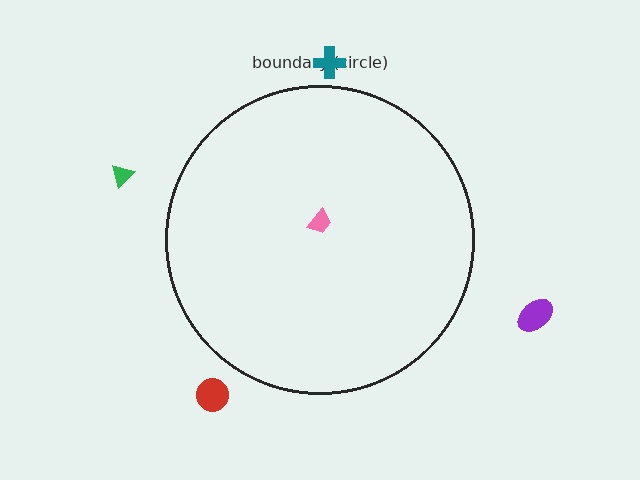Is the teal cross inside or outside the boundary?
Outside.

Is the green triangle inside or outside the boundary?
Outside.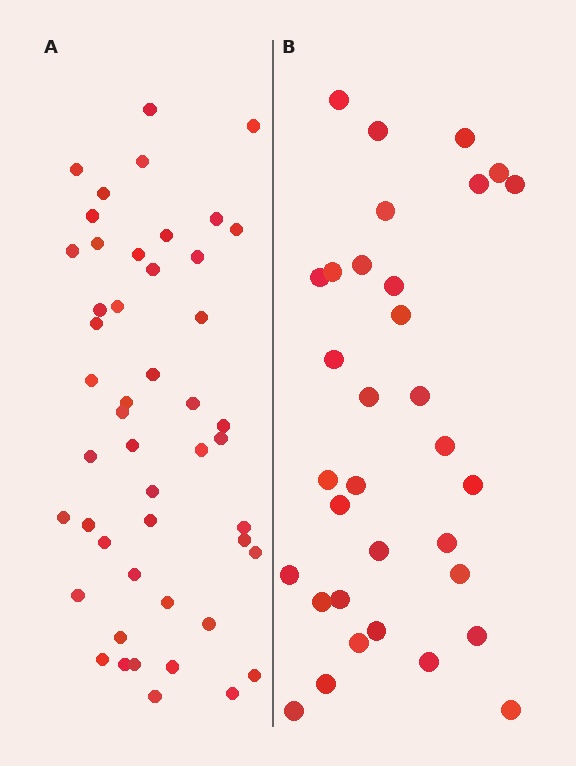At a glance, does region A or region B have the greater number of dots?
Region A (the left region) has more dots.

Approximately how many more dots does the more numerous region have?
Region A has approximately 15 more dots than region B.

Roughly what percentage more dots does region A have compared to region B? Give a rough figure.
About 45% more.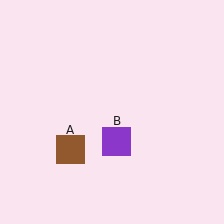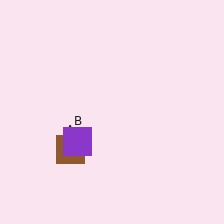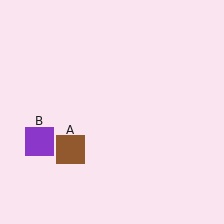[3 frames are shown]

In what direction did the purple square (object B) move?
The purple square (object B) moved left.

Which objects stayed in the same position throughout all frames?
Brown square (object A) remained stationary.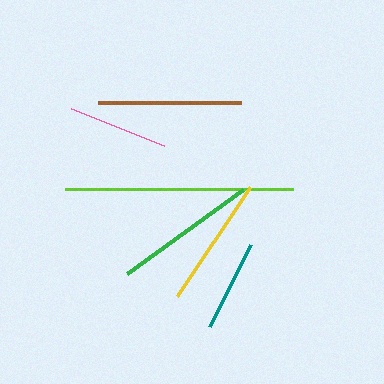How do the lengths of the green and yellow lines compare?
The green and yellow lines are approximately the same length.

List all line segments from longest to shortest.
From longest to shortest: lime, green, brown, yellow, pink, teal.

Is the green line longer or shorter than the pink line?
The green line is longer than the pink line.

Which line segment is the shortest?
The teal line is the shortest at approximately 91 pixels.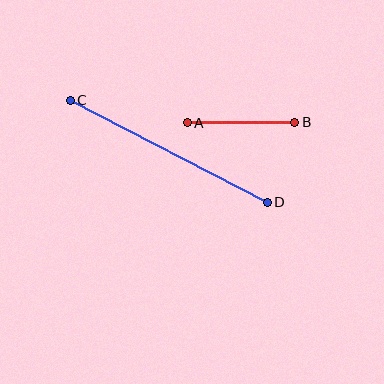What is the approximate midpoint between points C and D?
The midpoint is at approximately (169, 151) pixels.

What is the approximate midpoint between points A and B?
The midpoint is at approximately (241, 123) pixels.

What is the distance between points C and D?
The distance is approximately 222 pixels.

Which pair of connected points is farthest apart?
Points C and D are farthest apart.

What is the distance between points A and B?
The distance is approximately 107 pixels.